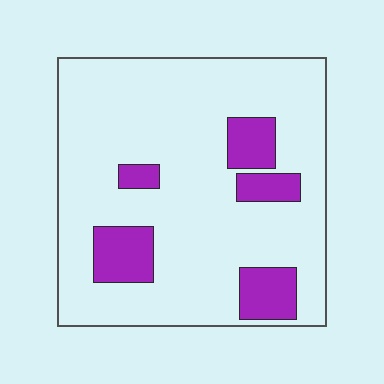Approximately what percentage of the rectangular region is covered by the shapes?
Approximately 15%.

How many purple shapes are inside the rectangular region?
5.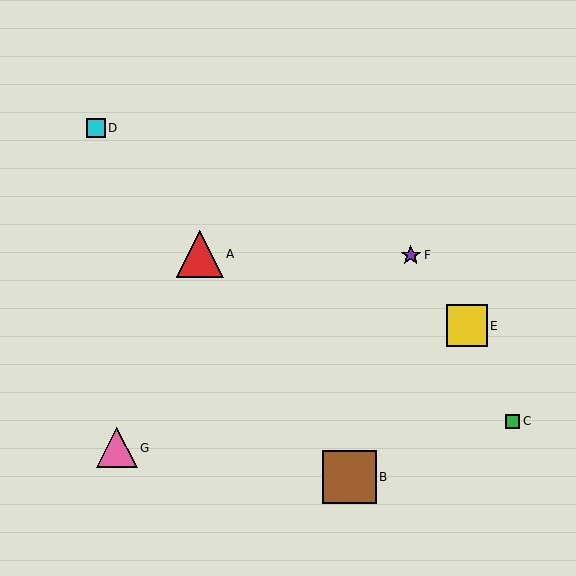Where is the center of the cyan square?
The center of the cyan square is at (96, 128).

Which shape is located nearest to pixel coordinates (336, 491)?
The brown square (labeled B) at (349, 477) is nearest to that location.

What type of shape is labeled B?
Shape B is a brown square.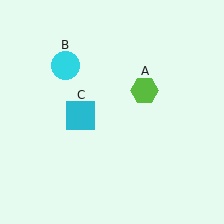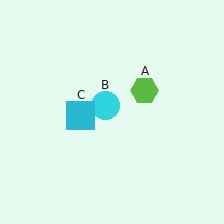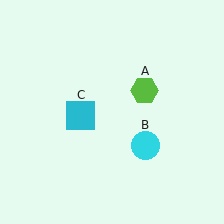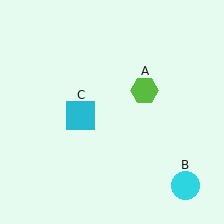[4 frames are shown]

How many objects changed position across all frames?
1 object changed position: cyan circle (object B).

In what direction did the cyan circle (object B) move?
The cyan circle (object B) moved down and to the right.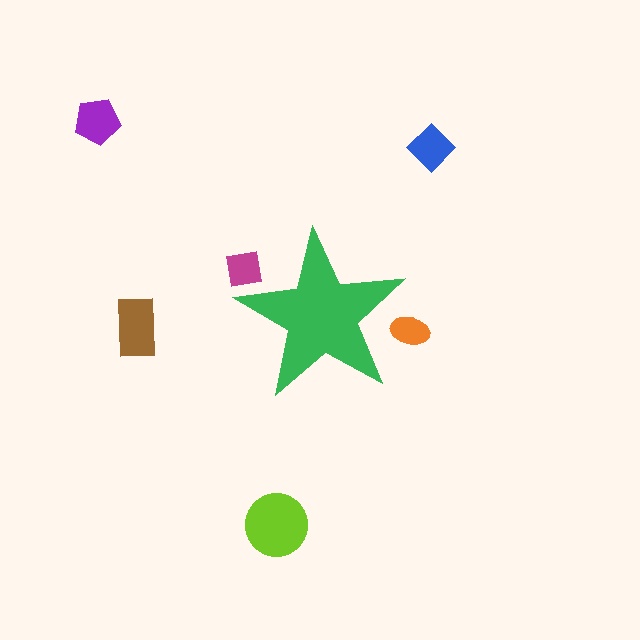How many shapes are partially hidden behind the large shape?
2 shapes are partially hidden.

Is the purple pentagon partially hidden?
No, the purple pentagon is fully visible.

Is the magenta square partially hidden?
Yes, the magenta square is partially hidden behind the green star.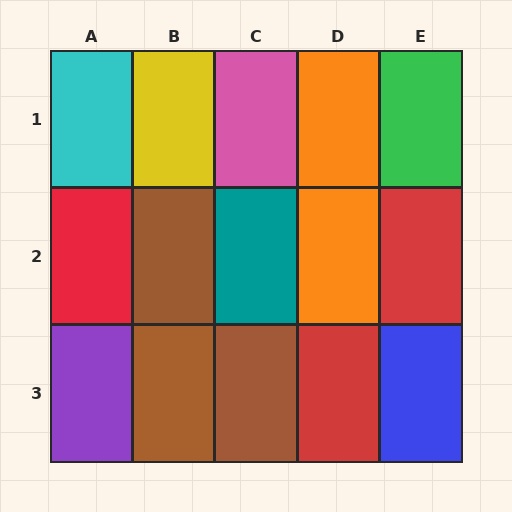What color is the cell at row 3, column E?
Blue.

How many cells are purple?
1 cell is purple.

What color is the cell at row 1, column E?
Green.